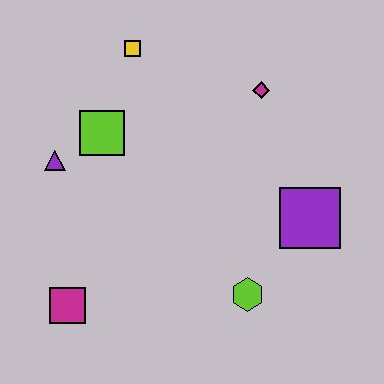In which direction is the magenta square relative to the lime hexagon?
The magenta square is to the left of the lime hexagon.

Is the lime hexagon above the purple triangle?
No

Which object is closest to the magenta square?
The purple triangle is closest to the magenta square.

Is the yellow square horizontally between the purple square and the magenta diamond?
No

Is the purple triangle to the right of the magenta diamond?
No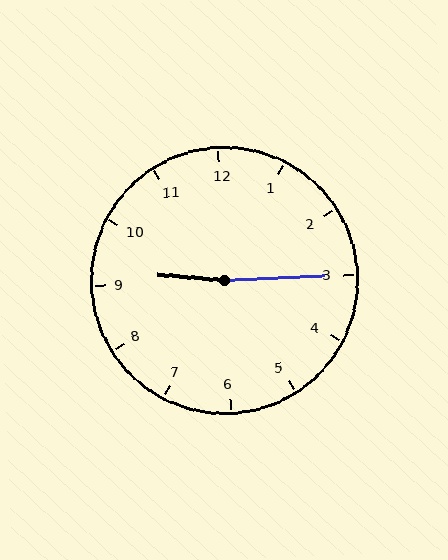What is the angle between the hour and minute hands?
Approximately 172 degrees.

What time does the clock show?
9:15.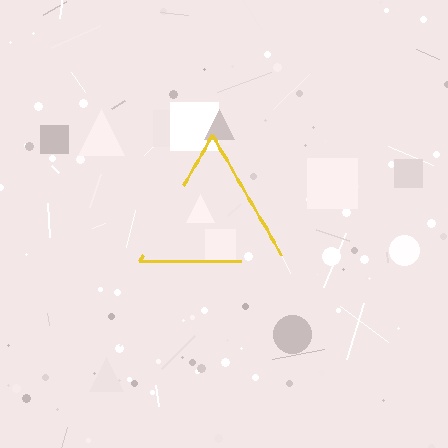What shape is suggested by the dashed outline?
The dashed outline suggests a triangle.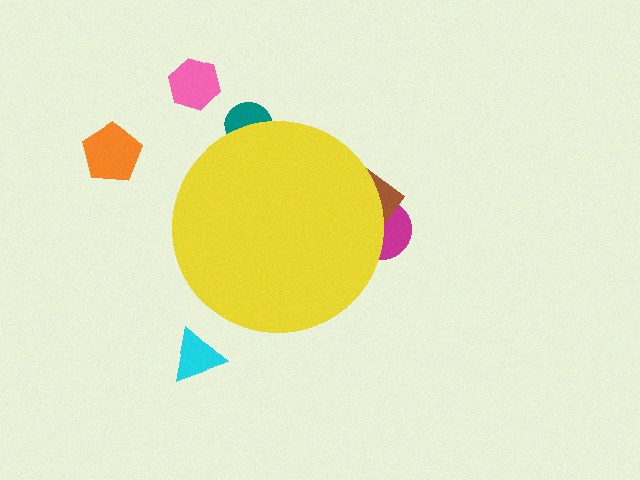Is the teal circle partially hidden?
Yes, the teal circle is partially hidden behind the yellow circle.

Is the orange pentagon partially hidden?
No, the orange pentagon is fully visible.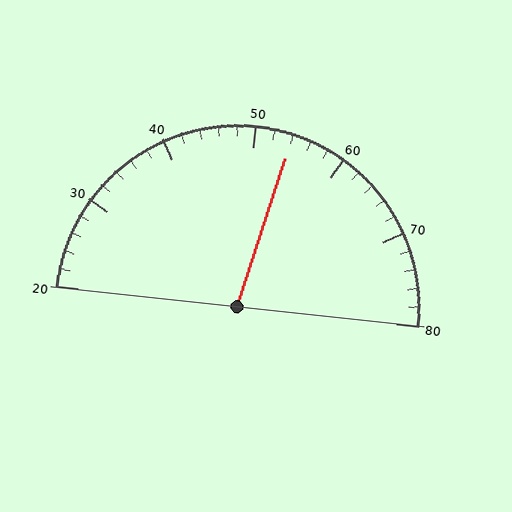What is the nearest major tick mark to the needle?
The nearest major tick mark is 50.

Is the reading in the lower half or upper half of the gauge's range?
The reading is in the upper half of the range (20 to 80).